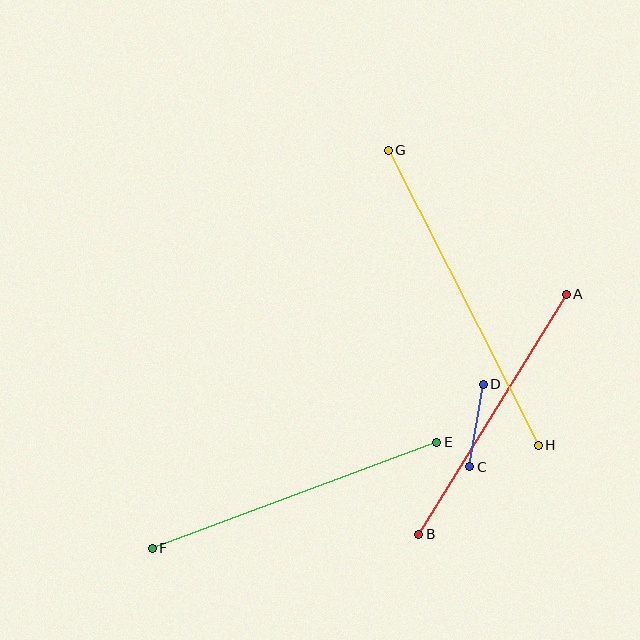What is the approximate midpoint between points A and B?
The midpoint is at approximately (492, 414) pixels.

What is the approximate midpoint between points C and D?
The midpoint is at approximately (476, 425) pixels.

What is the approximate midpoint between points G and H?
The midpoint is at approximately (463, 298) pixels.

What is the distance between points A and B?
The distance is approximately 282 pixels.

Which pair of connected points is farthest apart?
Points G and H are farthest apart.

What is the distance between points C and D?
The distance is approximately 84 pixels.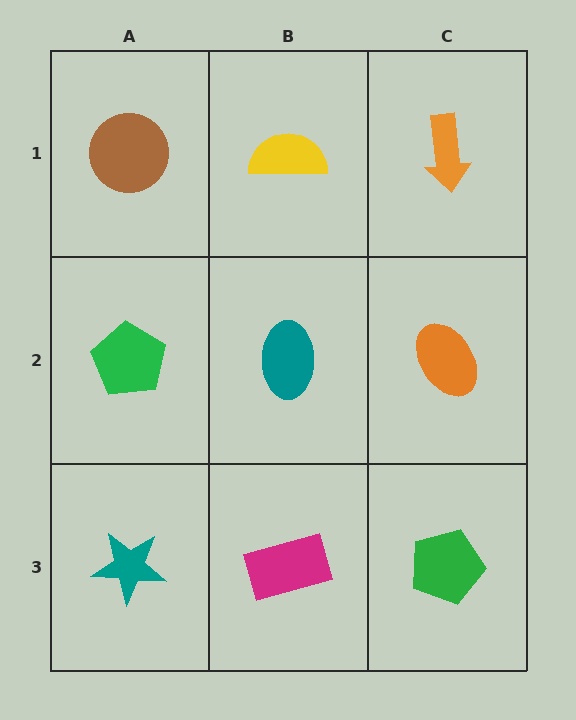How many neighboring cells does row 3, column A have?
2.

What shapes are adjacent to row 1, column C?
An orange ellipse (row 2, column C), a yellow semicircle (row 1, column B).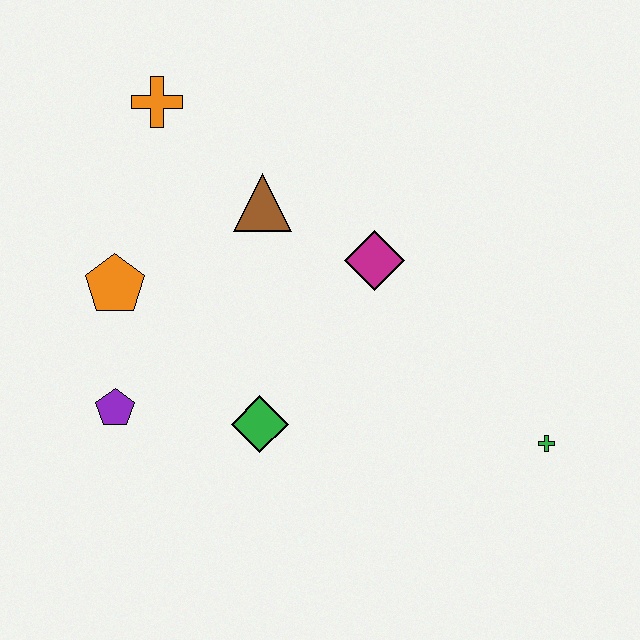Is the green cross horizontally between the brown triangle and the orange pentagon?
No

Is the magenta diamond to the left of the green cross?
Yes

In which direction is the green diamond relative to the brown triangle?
The green diamond is below the brown triangle.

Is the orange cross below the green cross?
No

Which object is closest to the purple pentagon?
The orange pentagon is closest to the purple pentagon.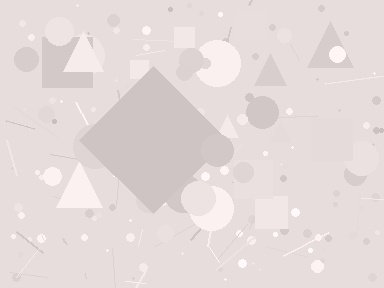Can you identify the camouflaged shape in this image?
The camouflaged shape is a diamond.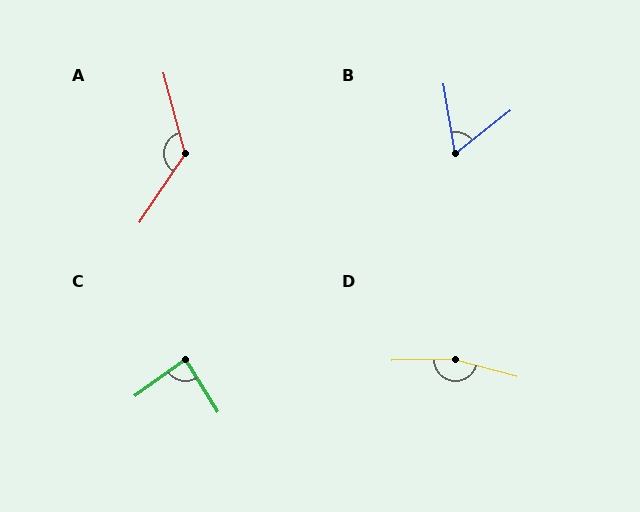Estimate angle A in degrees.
Approximately 132 degrees.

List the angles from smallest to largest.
B (61°), C (86°), A (132°), D (164°).